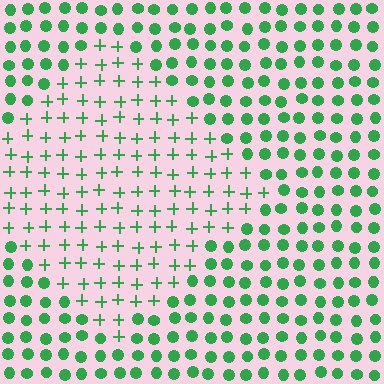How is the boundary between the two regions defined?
The boundary is defined by a change in element shape: plus signs inside vs. circles outside. All elements share the same color and spacing.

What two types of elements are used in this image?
The image uses plus signs inside the diamond region and circles outside it.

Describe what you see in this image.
The image is filled with small green elements arranged in a uniform grid. A diamond-shaped region contains plus signs, while the surrounding area contains circles. The boundary is defined purely by the change in element shape.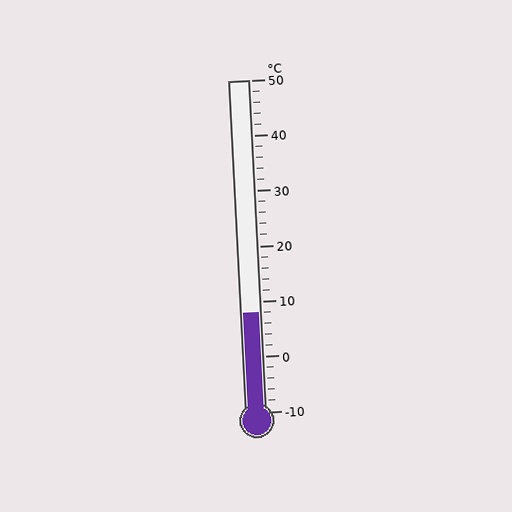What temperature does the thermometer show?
The thermometer shows approximately 8°C.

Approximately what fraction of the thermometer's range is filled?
The thermometer is filled to approximately 30% of its range.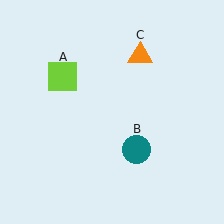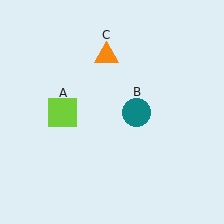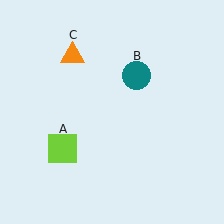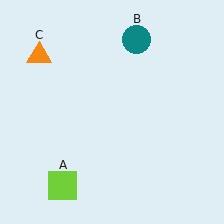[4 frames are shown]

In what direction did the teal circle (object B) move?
The teal circle (object B) moved up.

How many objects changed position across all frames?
3 objects changed position: lime square (object A), teal circle (object B), orange triangle (object C).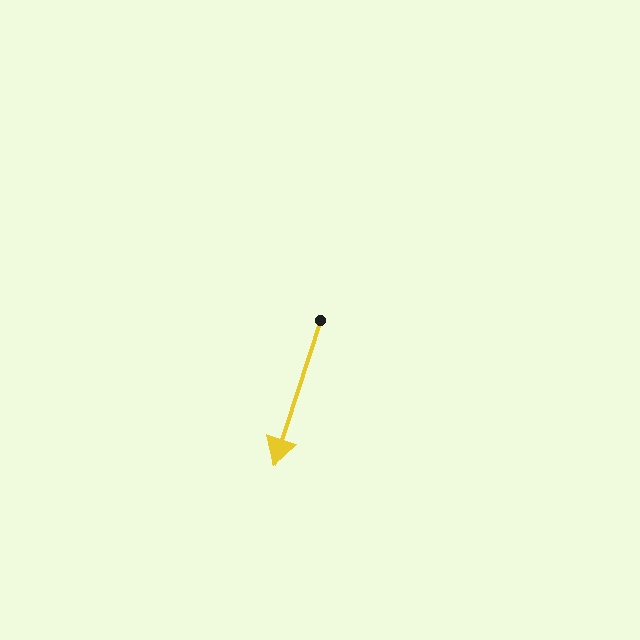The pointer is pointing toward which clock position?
Roughly 7 o'clock.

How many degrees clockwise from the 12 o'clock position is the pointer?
Approximately 198 degrees.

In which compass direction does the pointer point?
South.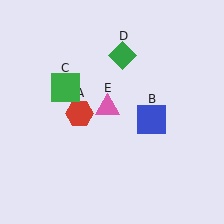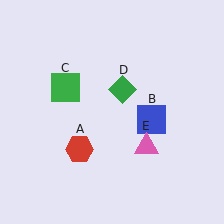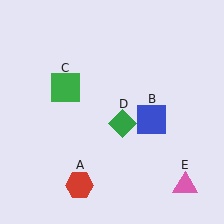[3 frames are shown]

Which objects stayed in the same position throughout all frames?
Blue square (object B) and green square (object C) remained stationary.